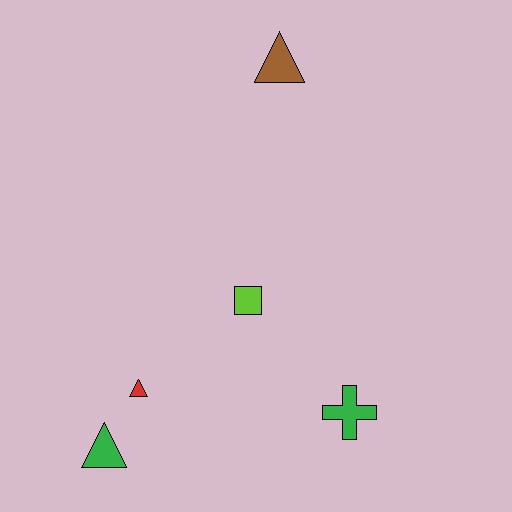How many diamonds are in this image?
There are no diamonds.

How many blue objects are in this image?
There are no blue objects.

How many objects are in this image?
There are 5 objects.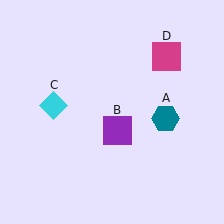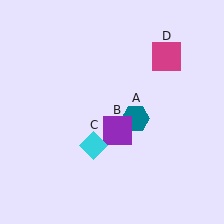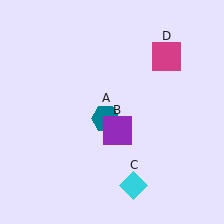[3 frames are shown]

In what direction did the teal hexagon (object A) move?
The teal hexagon (object A) moved left.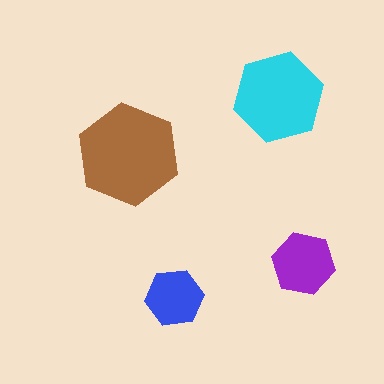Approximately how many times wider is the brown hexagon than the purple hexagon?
About 1.5 times wider.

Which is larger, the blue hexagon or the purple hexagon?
The purple one.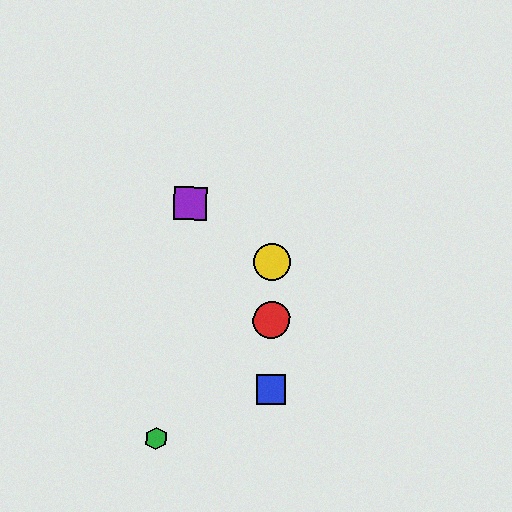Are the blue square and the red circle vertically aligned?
Yes, both are at x≈271.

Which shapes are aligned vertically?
The red circle, the blue square, the yellow circle are aligned vertically.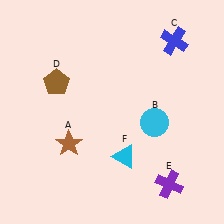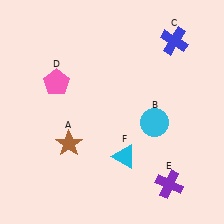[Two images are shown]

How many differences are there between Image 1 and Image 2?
There is 1 difference between the two images.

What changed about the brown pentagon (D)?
In Image 1, D is brown. In Image 2, it changed to pink.